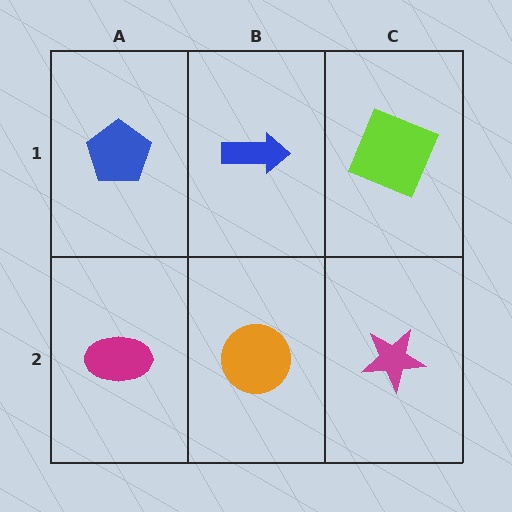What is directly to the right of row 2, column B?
A magenta star.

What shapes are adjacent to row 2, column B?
A blue arrow (row 1, column B), a magenta ellipse (row 2, column A), a magenta star (row 2, column C).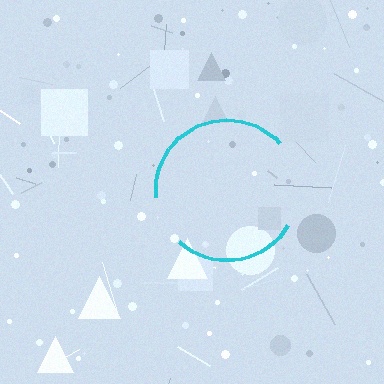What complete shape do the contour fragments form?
The contour fragments form a circle.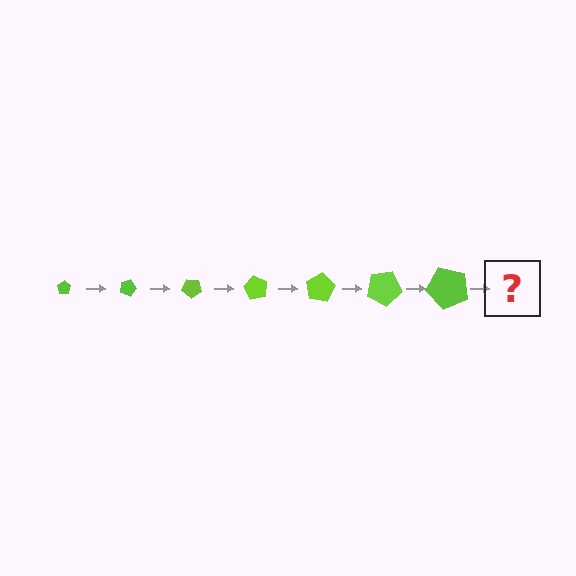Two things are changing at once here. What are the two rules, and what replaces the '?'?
The two rules are that the pentagon grows larger each step and it rotates 20 degrees each step. The '?' should be a pentagon, larger than the previous one and rotated 140 degrees from the start.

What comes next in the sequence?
The next element should be a pentagon, larger than the previous one and rotated 140 degrees from the start.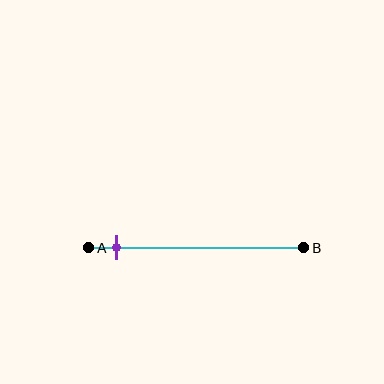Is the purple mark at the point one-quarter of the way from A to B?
No, the mark is at about 15% from A, not at the 25% one-quarter point.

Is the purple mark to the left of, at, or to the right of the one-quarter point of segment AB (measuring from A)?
The purple mark is to the left of the one-quarter point of segment AB.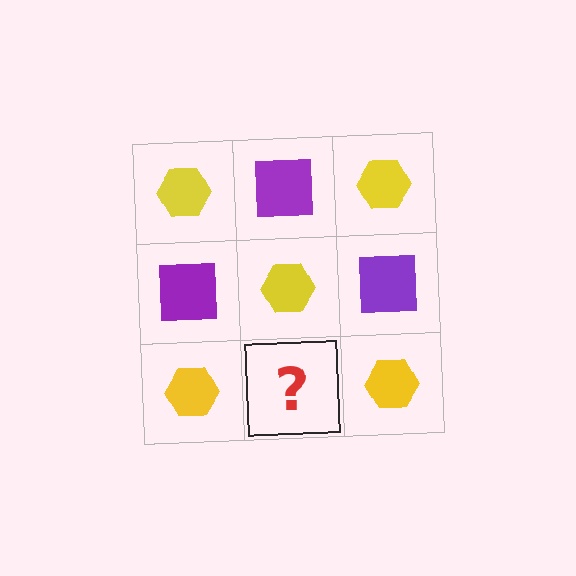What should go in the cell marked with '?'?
The missing cell should contain a purple square.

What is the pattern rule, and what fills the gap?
The rule is that it alternates yellow hexagon and purple square in a checkerboard pattern. The gap should be filled with a purple square.